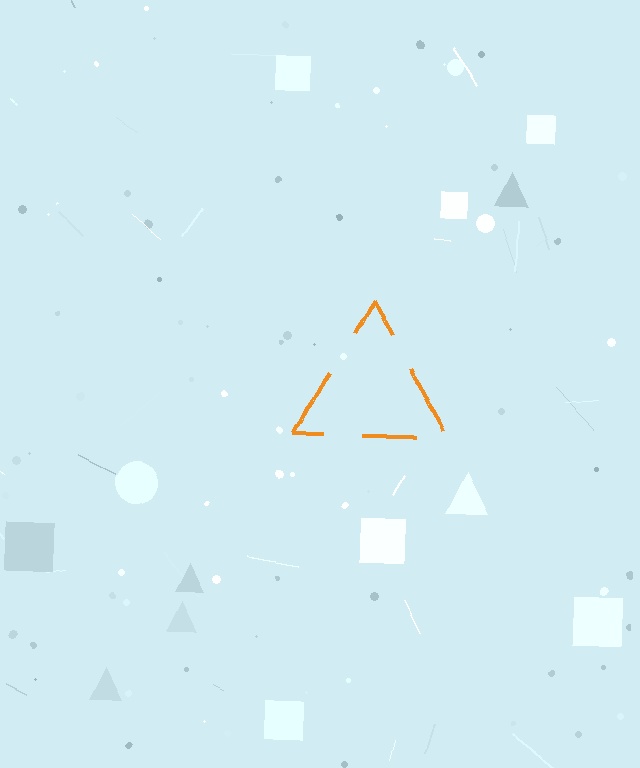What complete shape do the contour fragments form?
The contour fragments form a triangle.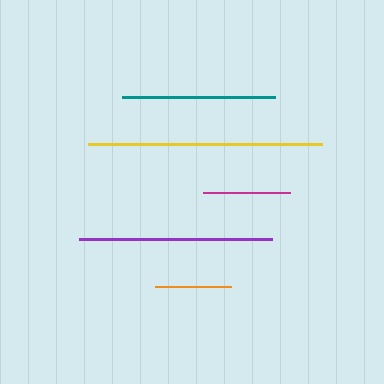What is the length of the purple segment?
The purple segment is approximately 193 pixels long.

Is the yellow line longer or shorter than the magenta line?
The yellow line is longer than the magenta line.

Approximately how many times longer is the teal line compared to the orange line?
The teal line is approximately 2.0 times the length of the orange line.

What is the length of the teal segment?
The teal segment is approximately 154 pixels long.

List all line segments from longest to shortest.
From longest to shortest: yellow, purple, teal, magenta, orange.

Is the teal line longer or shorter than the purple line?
The purple line is longer than the teal line.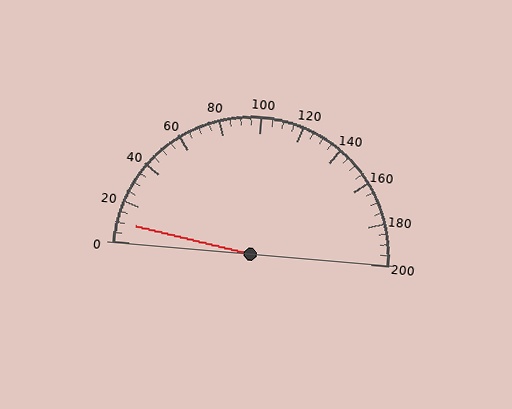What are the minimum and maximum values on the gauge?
The gauge ranges from 0 to 200.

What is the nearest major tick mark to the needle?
The nearest major tick mark is 0.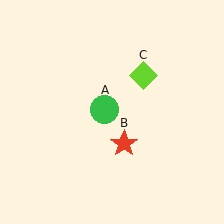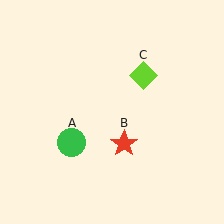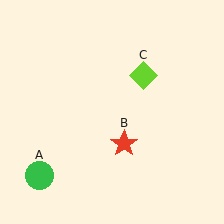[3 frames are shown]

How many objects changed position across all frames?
1 object changed position: green circle (object A).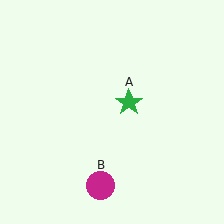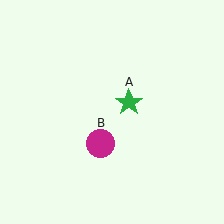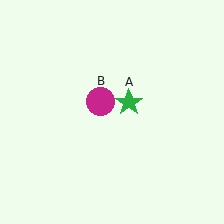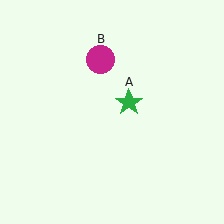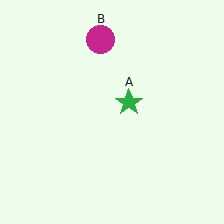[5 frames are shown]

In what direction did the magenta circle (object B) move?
The magenta circle (object B) moved up.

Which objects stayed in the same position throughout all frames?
Green star (object A) remained stationary.